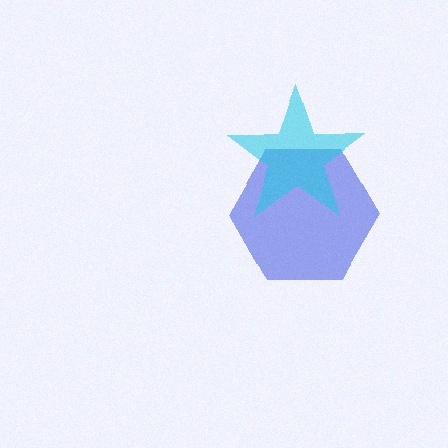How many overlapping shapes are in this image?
There are 2 overlapping shapes in the image.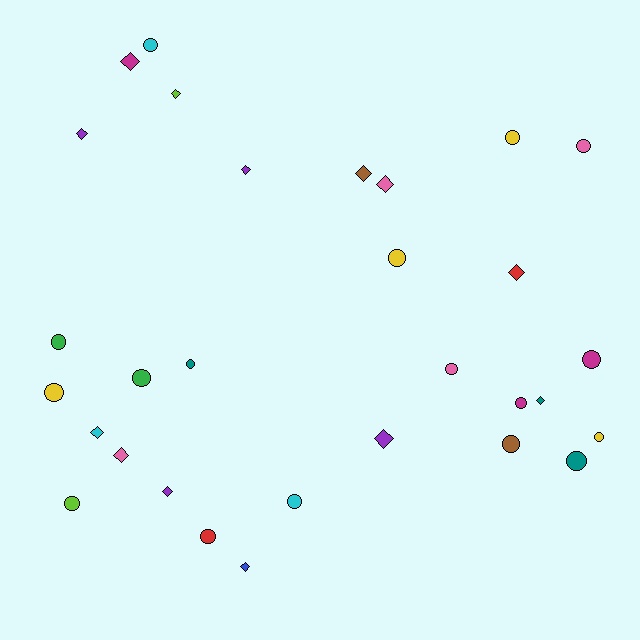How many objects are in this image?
There are 30 objects.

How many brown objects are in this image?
There are 2 brown objects.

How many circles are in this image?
There are 17 circles.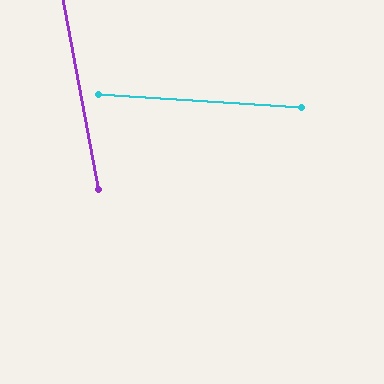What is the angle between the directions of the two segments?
Approximately 76 degrees.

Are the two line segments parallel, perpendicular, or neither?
Neither parallel nor perpendicular — they differ by about 76°.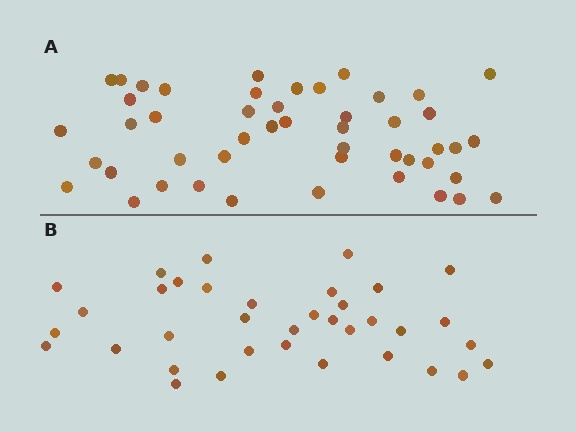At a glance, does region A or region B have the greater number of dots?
Region A (the top region) has more dots.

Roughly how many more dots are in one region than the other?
Region A has roughly 12 or so more dots than region B.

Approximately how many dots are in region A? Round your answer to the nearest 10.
About 50 dots. (The exact count is 48, which rounds to 50.)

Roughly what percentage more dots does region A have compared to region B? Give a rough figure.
About 35% more.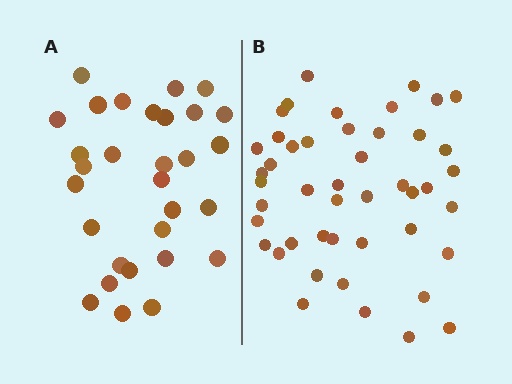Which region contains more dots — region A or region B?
Region B (the right region) has more dots.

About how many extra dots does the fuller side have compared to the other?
Region B has approximately 15 more dots than region A.